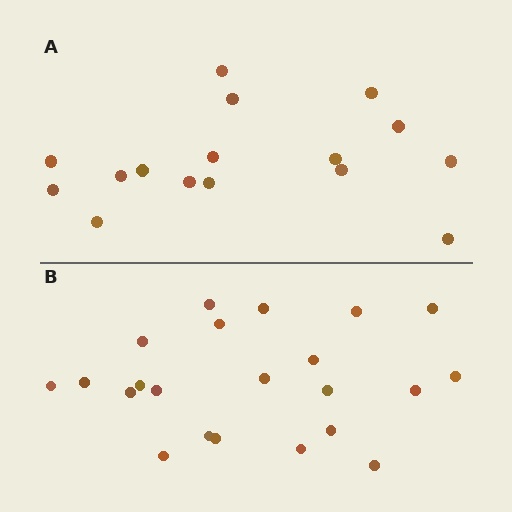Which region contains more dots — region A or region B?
Region B (the bottom region) has more dots.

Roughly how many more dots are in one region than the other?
Region B has about 6 more dots than region A.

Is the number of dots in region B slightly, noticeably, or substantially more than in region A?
Region B has noticeably more, but not dramatically so. The ratio is roughly 1.4 to 1.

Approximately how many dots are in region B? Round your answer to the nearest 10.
About 20 dots. (The exact count is 22, which rounds to 20.)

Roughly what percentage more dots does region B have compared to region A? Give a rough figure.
About 40% more.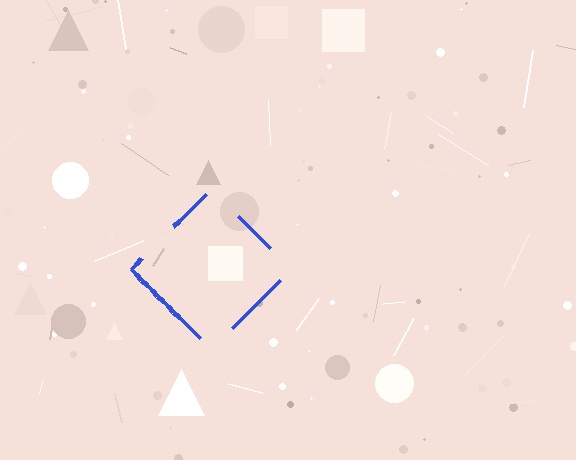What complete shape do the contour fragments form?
The contour fragments form a diamond.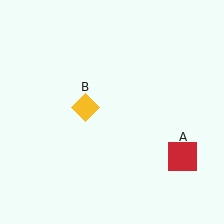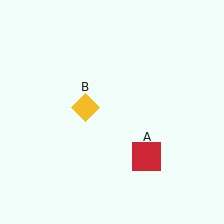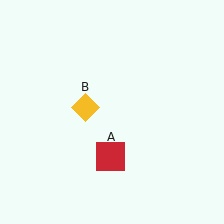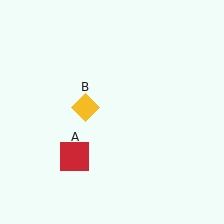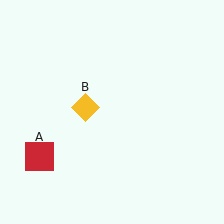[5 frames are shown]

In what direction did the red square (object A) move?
The red square (object A) moved left.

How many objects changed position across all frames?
1 object changed position: red square (object A).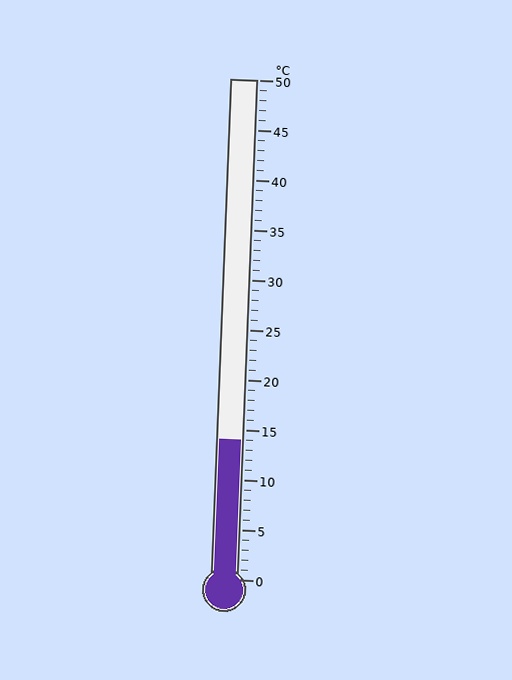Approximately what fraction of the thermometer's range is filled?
The thermometer is filled to approximately 30% of its range.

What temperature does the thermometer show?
The thermometer shows approximately 14°C.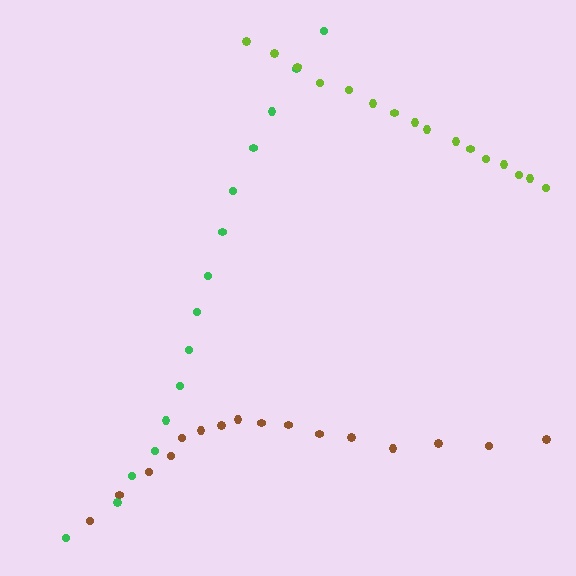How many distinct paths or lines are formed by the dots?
There are 3 distinct paths.